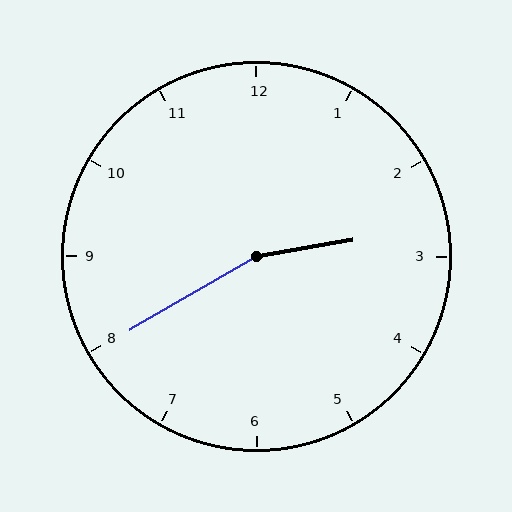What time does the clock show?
2:40.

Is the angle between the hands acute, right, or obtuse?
It is obtuse.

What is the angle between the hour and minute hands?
Approximately 160 degrees.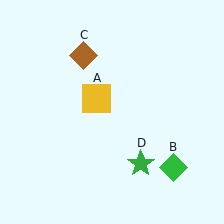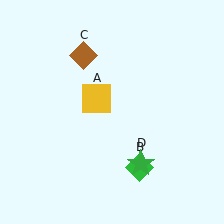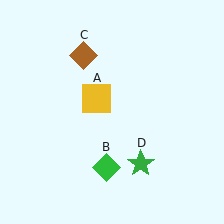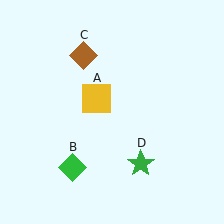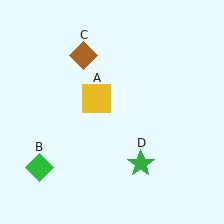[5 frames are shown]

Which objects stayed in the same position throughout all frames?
Yellow square (object A) and brown diamond (object C) and green star (object D) remained stationary.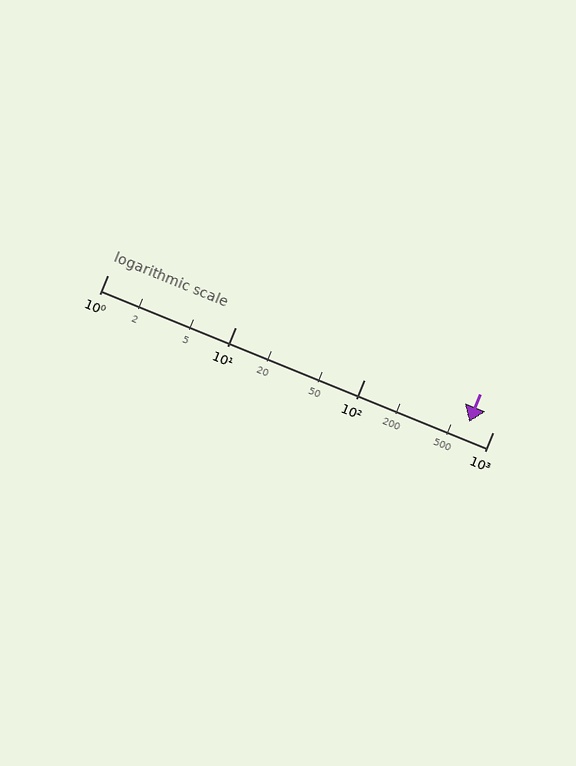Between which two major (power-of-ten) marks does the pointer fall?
The pointer is between 100 and 1000.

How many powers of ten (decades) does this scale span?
The scale spans 3 decades, from 1 to 1000.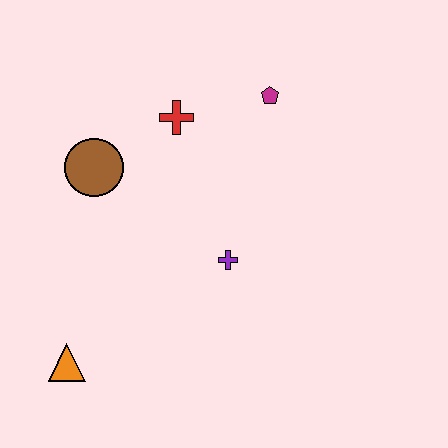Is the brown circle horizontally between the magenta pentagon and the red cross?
No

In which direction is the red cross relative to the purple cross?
The red cross is above the purple cross.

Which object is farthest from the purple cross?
The orange triangle is farthest from the purple cross.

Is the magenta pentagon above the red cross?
Yes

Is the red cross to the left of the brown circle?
No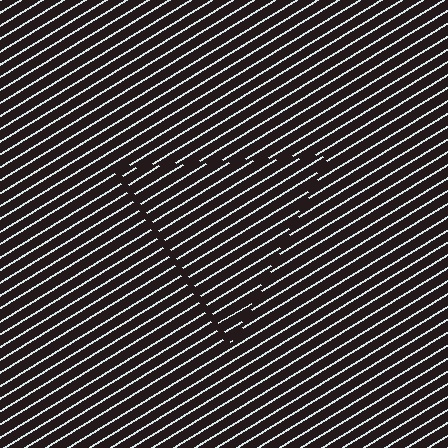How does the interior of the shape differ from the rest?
The interior of the shape contains the same grating, shifted by half a period — the contour is defined by the phase discontinuity where line-ends from the inner and outer gratings abut.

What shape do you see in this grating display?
An illusory triangle. The interior of the shape contains the same grating, shifted by half a period — the contour is defined by the phase discontinuity where line-ends from the inner and outer gratings abut.